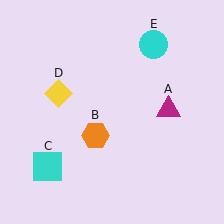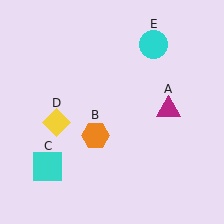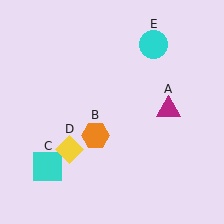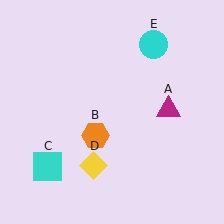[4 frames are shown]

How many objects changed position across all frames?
1 object changed position: yellow diamond (object D).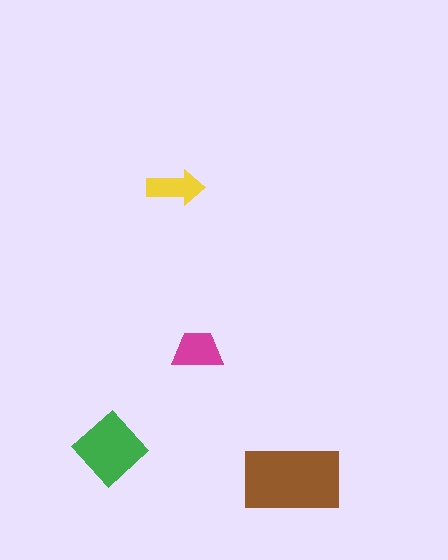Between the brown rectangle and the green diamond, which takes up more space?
The brown rectangle.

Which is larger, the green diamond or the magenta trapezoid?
The green diamond.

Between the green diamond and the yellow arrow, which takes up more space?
The green diamond.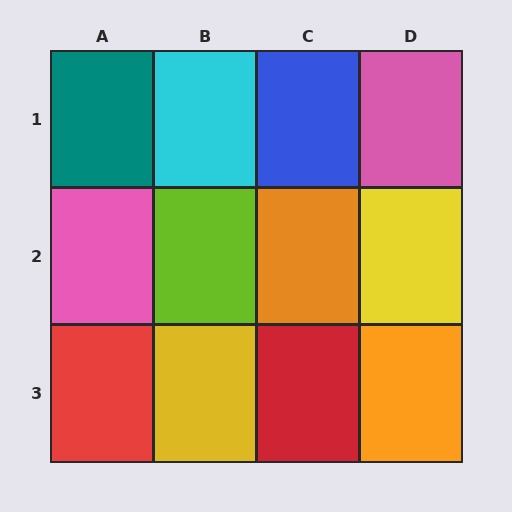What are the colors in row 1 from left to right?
Teal, cyan, blue, pink.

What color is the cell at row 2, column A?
Pink.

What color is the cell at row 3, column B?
Yellow.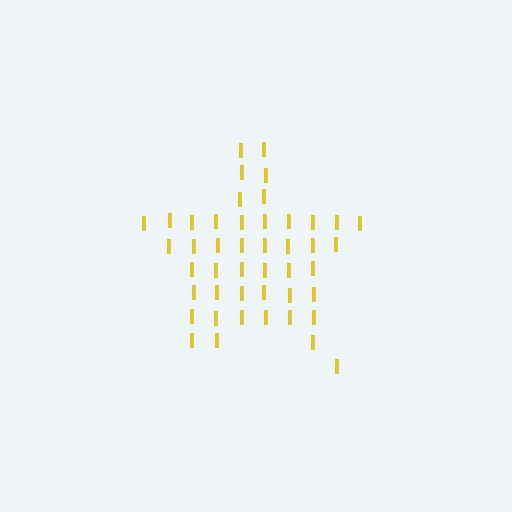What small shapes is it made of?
It is made of small letter I's.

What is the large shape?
The large shape is a star.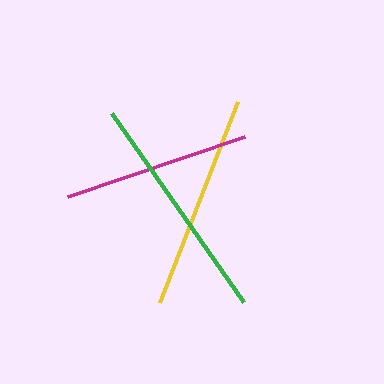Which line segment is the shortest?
The magenta line is the shortest at approximately 187 pixels.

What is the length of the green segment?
The green segment is approximately 230 pixels long.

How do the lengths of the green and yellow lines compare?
The green and yellow lines are approximately the same length.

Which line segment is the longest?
The green line is the longest at approximately 230 pixels.